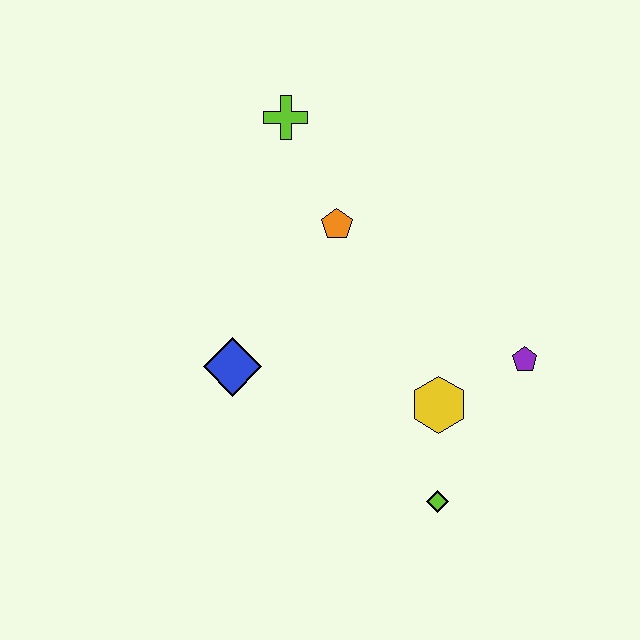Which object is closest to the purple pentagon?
The yellow hexagon is closest to the purple pentagon.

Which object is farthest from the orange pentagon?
The lime diamond is farthest from the orange pentagon.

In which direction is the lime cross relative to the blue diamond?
The lime cross is above the blue diamond.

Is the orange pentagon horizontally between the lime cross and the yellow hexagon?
Yes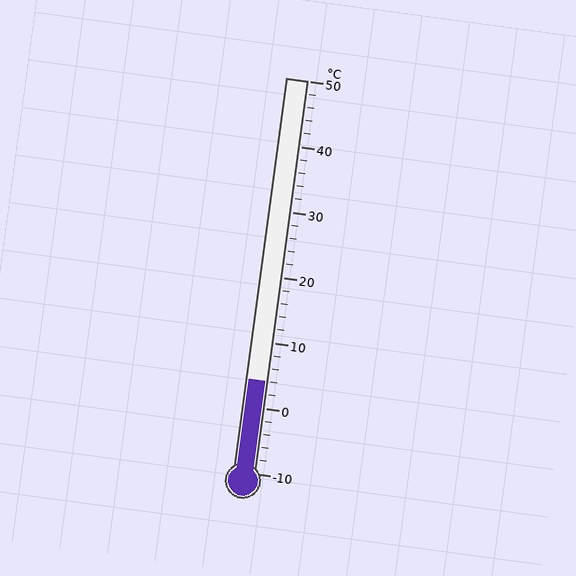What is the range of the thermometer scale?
The thermometer scale ranges from -10°C to 50°C.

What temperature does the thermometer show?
The thermometer shows approximately 4°C.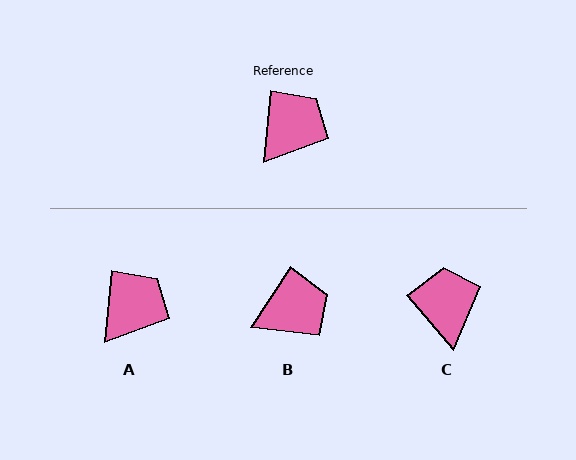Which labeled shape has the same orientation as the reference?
A.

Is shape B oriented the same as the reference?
No, it is off by about 28 degrees.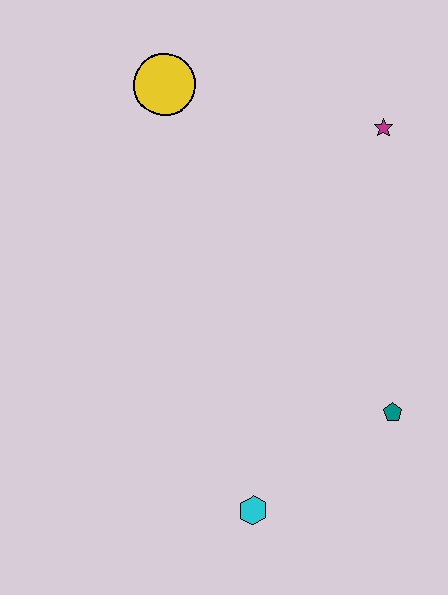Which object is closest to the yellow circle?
The magenta star is closest to the yellow circle.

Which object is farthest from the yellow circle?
The cyan hexagon is farthest from the yellow circle.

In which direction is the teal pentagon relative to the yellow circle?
The teal pentagon is below the yellow circle.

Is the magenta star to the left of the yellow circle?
No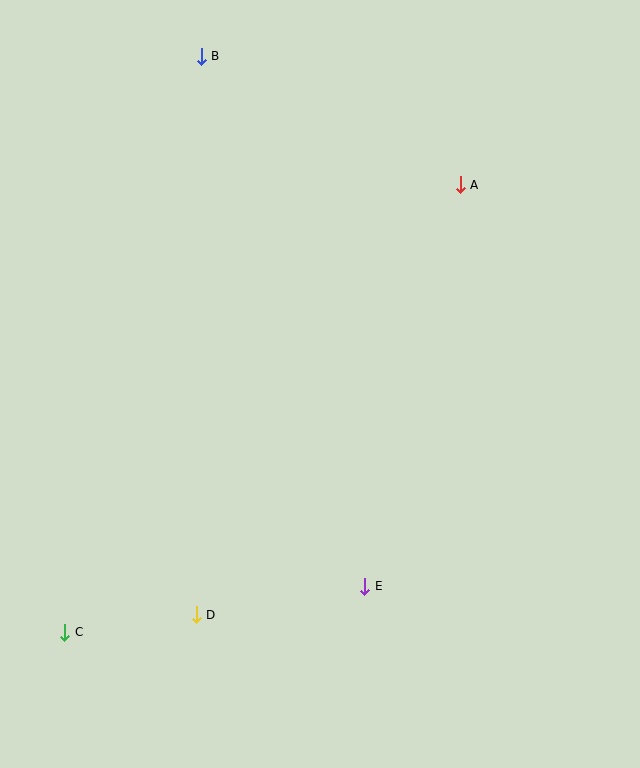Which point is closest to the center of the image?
Point E at (365, 586) is closest to the center.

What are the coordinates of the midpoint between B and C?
The midpoint between B and C is at (133, 344).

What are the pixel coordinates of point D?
Point D is at (196, 615).